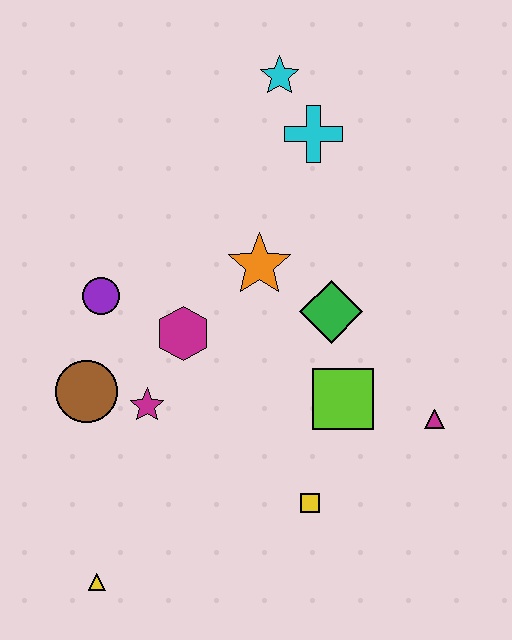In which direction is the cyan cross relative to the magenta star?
The cyan cross is above the magenta star.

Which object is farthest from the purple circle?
The magenta triangle is farthest from the purple circle.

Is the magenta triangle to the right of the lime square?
Yes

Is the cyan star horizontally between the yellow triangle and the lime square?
Yes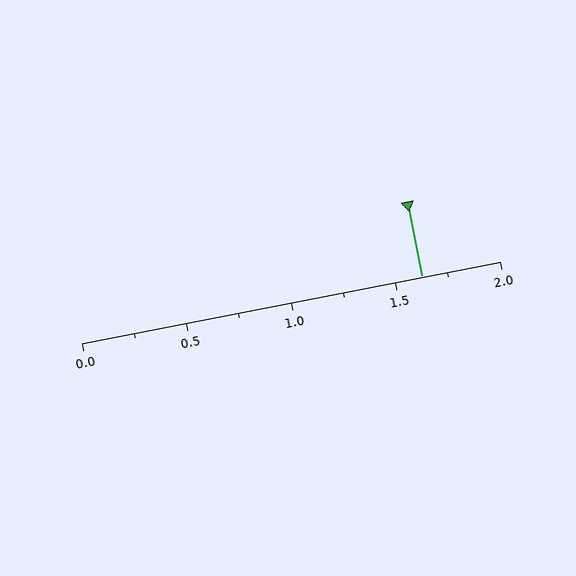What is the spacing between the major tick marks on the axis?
The major ticks are spaced 0.5 apart.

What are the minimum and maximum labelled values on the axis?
The axis runs from 0.0 to 2.0.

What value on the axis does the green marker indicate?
The marker indicates approximately 1.62.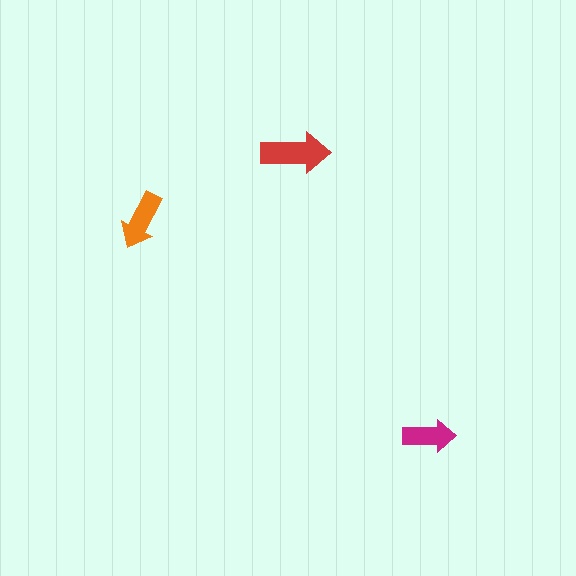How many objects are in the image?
There are 3 objects in the image.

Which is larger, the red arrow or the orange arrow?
The red one.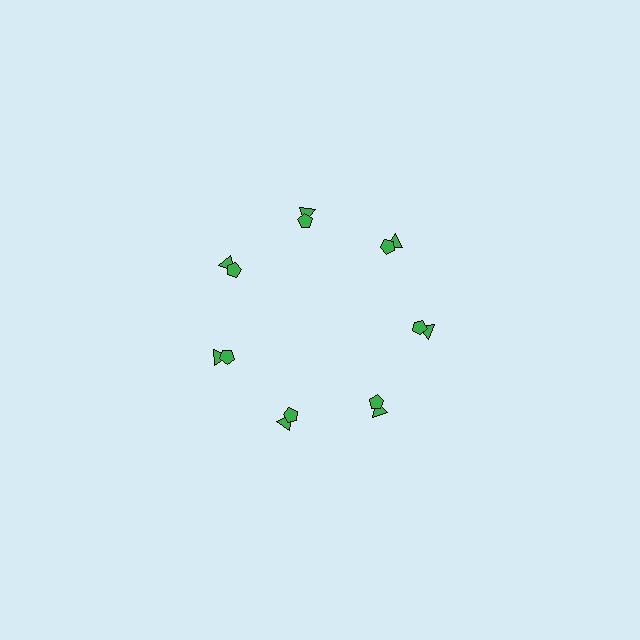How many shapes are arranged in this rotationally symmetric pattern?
There are 14 shapes, arranged in 7 groups of 2.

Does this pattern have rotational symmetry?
Yes, this pattern has 7-fold rotational symmetry. It looks the same after rotating 51 degrees around the center.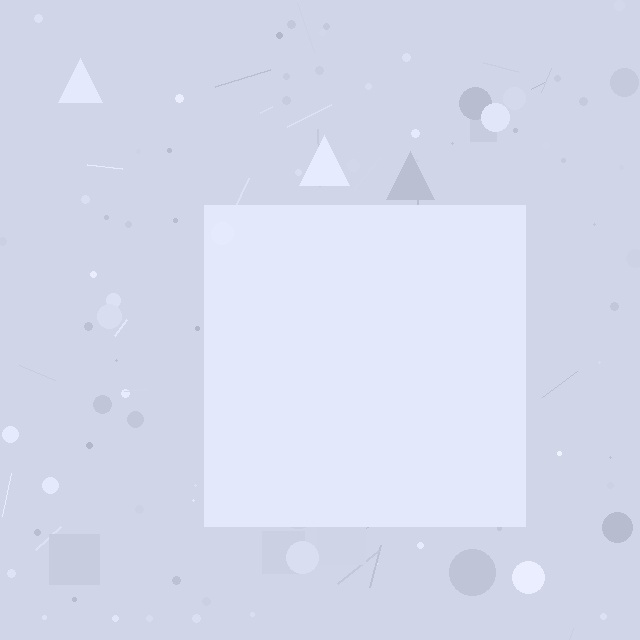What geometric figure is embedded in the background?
A square is embedded in the background.